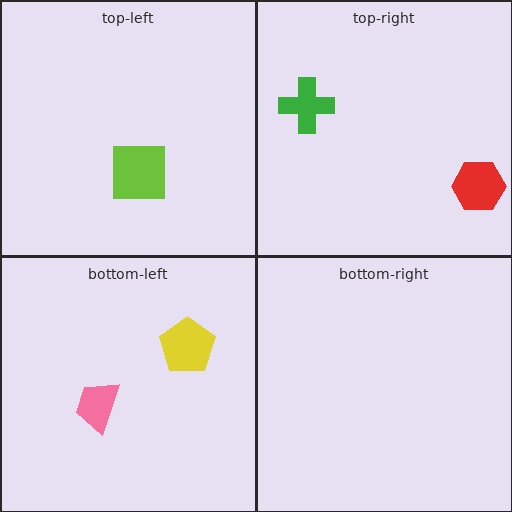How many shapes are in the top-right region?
2.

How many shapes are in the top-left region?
1.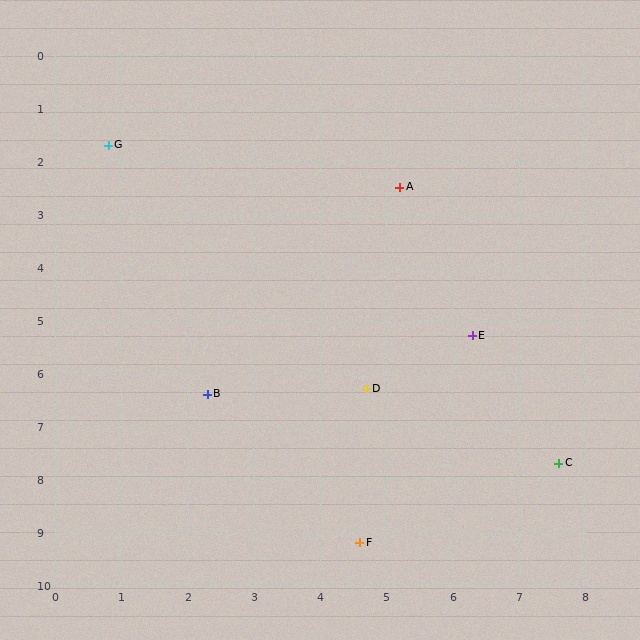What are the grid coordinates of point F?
Point F is at approximately (4.6, 9.2).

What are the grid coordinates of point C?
Point C is at approximately (7.6, 7.7).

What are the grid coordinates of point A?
Point A is at approximately (5.2, 2.5).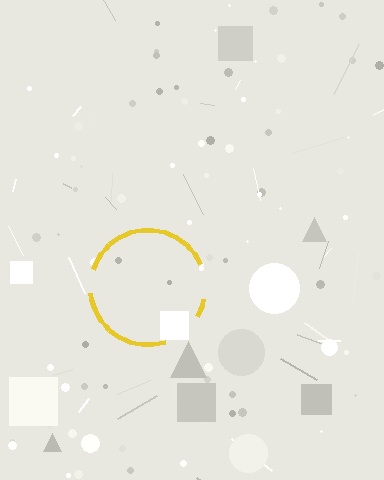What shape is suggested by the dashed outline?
The dashed outline suggests a circle.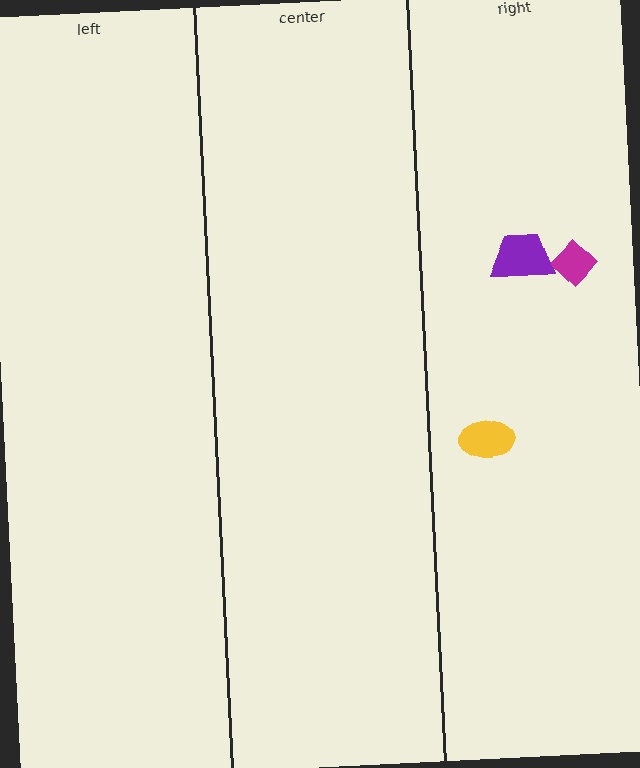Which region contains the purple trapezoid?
The right region.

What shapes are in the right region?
The magenta diamond, the yellow ellipse, the purple trapezoid.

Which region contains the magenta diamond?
The right region.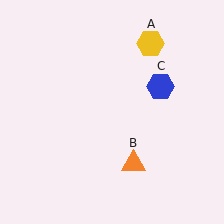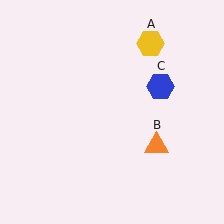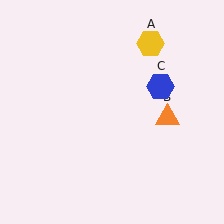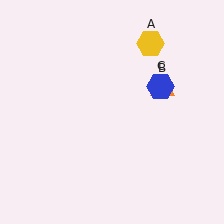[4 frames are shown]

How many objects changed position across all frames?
1 object changed position: orange triangle (object B).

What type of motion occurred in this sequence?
The orange triangle (object B) rotated counterclockwise around the center of the scene.